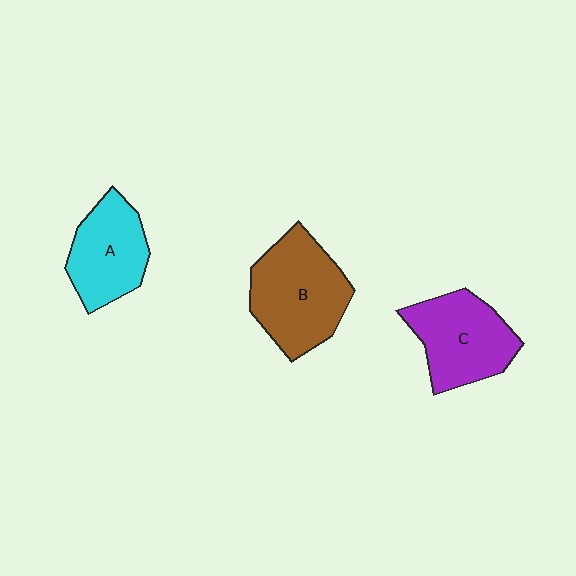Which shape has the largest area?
Shape B (brown).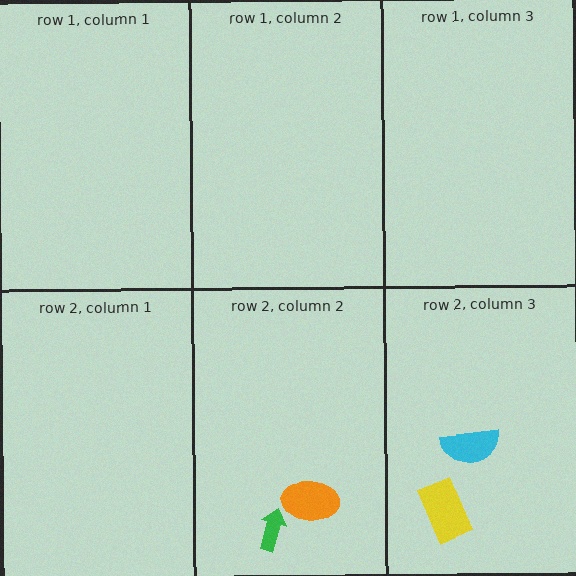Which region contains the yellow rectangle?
The row 2, column 3 region.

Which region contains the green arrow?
The row 2, column 2 region.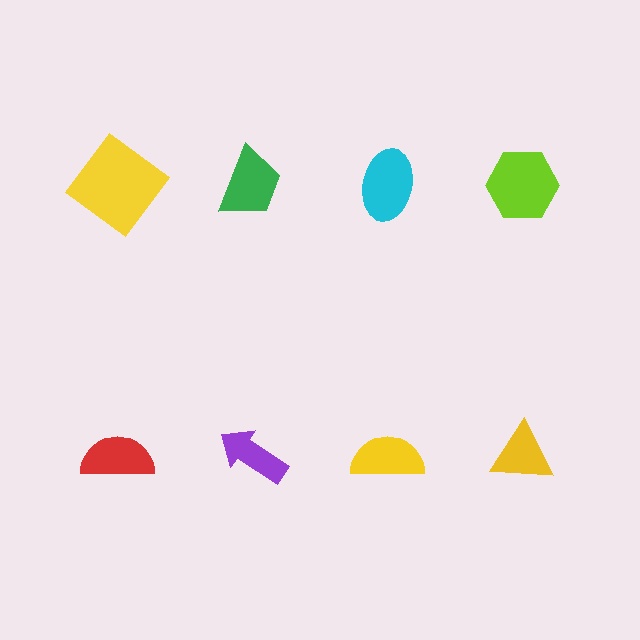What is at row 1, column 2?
A green trapezoid.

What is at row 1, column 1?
A yellow diamond.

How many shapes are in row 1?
4 shapes.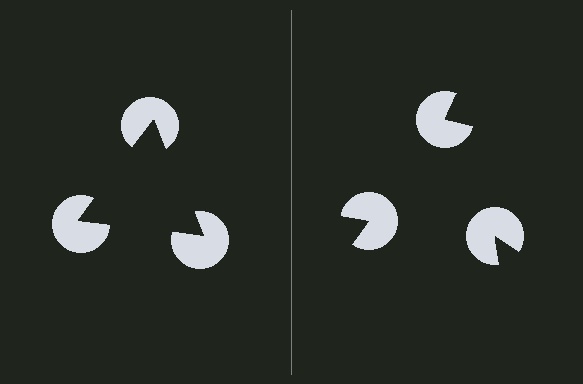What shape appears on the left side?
An illusory triangle.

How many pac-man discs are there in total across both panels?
6 — 3 on each side.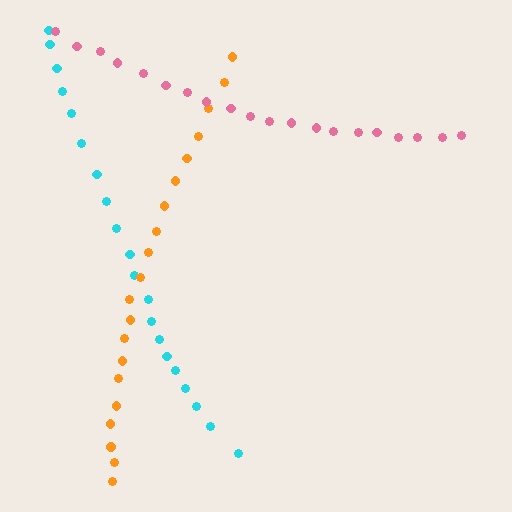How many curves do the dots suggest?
There are 3 distinct paths.